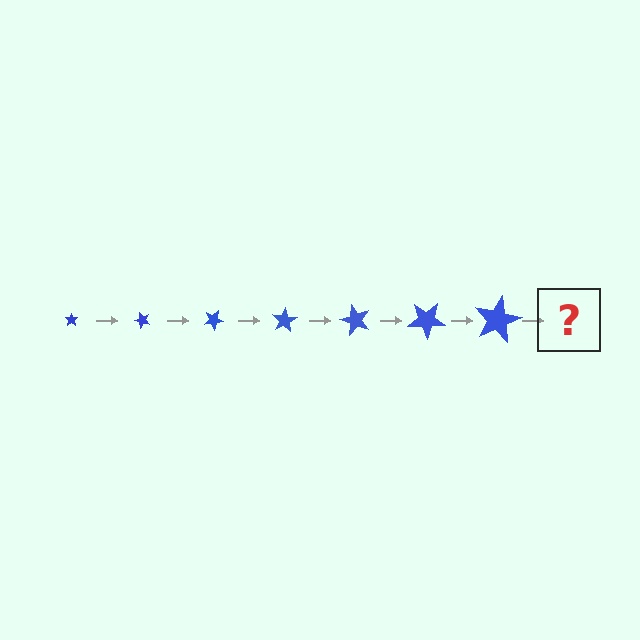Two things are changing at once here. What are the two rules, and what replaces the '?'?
The two rules are that the star grows larger each step and it rotates 50 degrees each step. The '?' should be a star, larger than the previous one and rotated 350 degrees from the start.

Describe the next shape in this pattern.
It should be a star, larger than the previous one and rotated 350 degrees from the start.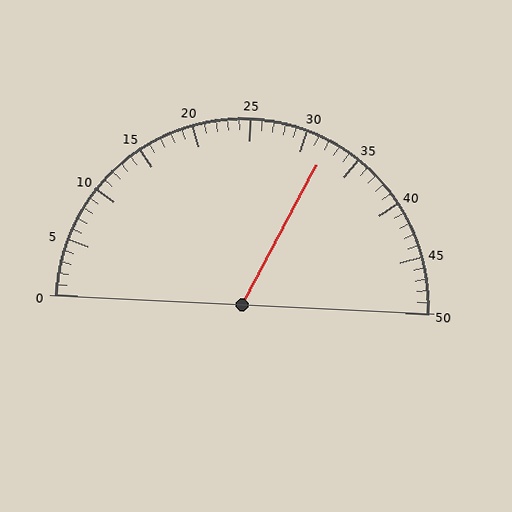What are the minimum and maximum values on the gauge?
The gauge ranges from 0 to 50.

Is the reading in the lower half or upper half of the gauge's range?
The reading is in the upper half of the range (0 to 50).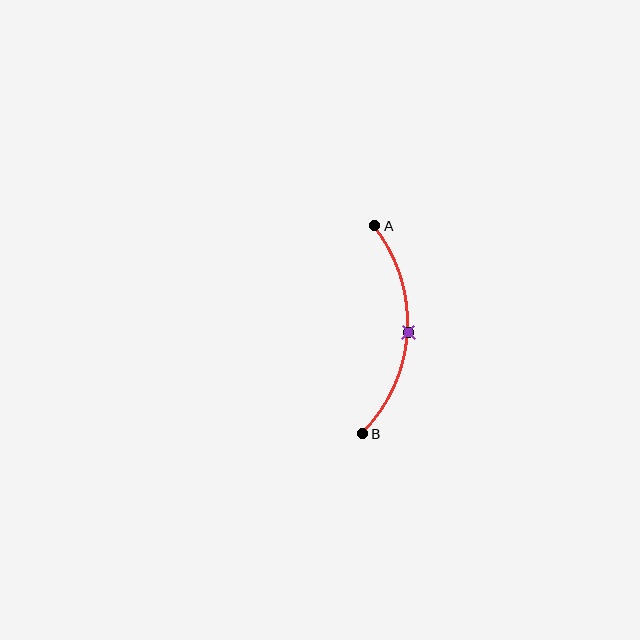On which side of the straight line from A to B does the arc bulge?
The arc bulges to the right of the straight line connecting A and B.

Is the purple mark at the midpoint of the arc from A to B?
Yes. The purple mark lies on the arc at equal arc-length from both A and B — it is the arc midpoint.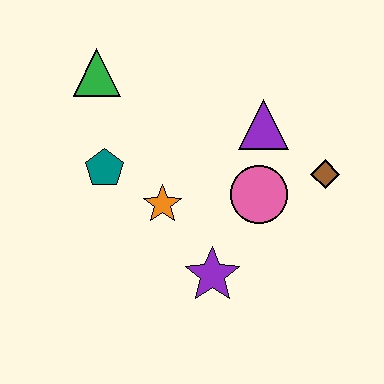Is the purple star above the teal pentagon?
No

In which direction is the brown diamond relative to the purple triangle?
The brown diamond is to the right of the purple triangle.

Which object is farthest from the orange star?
The brown diamond is farthest from the orange star.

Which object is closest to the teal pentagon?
The orange star is closest to the teal pentagon.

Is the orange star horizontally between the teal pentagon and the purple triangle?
Yes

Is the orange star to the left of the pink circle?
Yes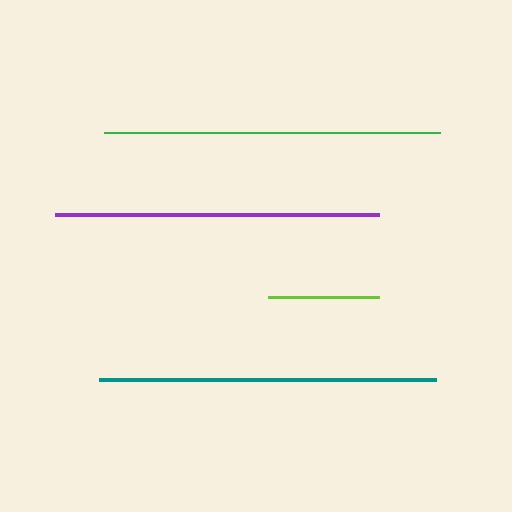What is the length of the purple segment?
The purple segment is approximately 324 pixels long.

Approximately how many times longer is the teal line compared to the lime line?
The teal line is approximately 3.0 times the length of the lime line.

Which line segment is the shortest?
The lime line is the shortest at approximately 111 pixels.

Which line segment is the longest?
The teal line is the longest at approximately 337 pixels.